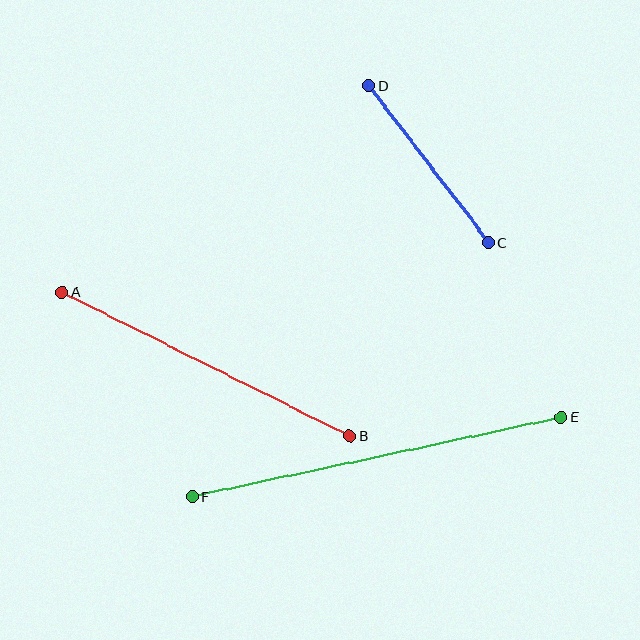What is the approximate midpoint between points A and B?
The midpoint is at approximately (206, 364) pixels.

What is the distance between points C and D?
The distance is approximately 197 pixels.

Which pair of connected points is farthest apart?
Points E and F are farthest apart.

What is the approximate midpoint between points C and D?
The midpoint is at approximately (429, 164) pixels.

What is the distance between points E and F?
The distance is approximately 377 pixels.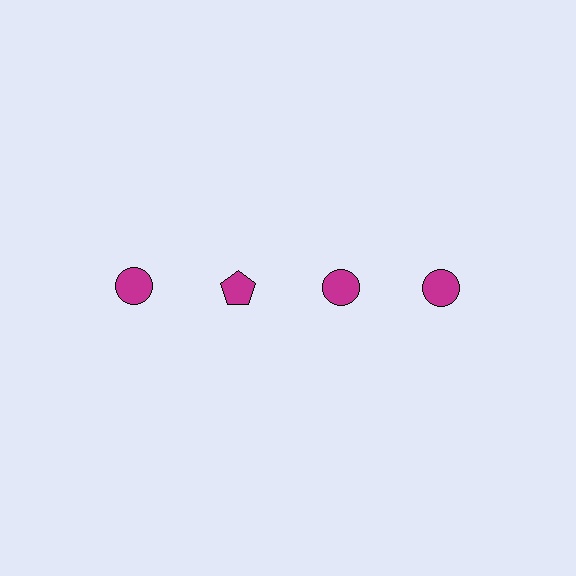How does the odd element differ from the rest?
It has a different shape: pentagon instead of circle.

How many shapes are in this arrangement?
There are 4 shapes arranged in a grid pattern.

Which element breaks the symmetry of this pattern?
The magenta pentagon in the top row, second from left column breaks the symmetry. All other shapes are magenta circles.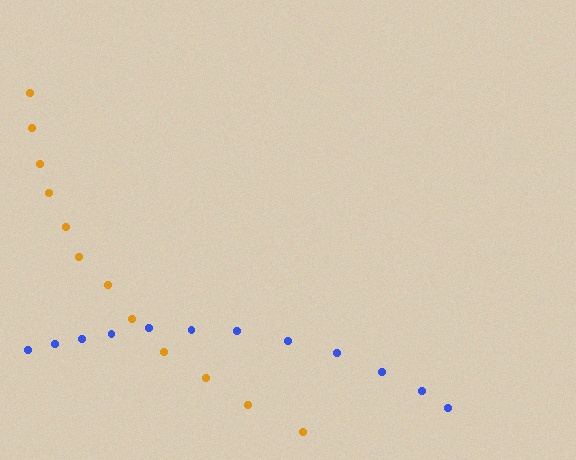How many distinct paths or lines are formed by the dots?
There are 2 distinct paths.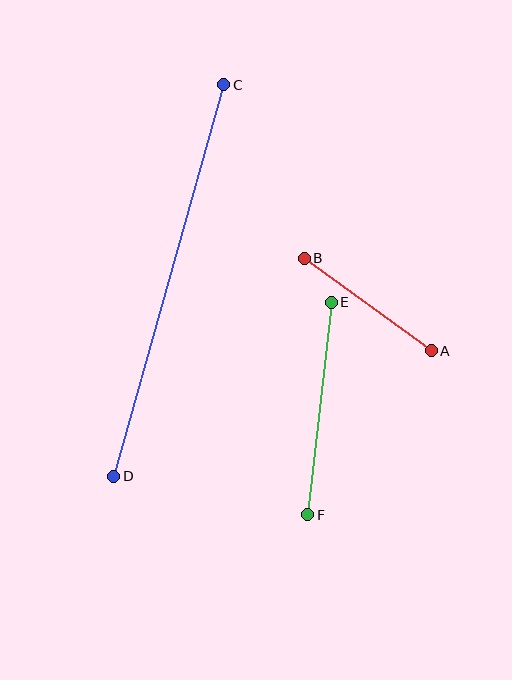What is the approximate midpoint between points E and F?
The midpoint is at approximately (319, 408) pixels.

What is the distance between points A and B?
The distance is approximately 157 pixels.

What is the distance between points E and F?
The distance is approximately 214 pixels.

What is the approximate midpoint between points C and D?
The midpoint is at approximately (169, 280) pixels.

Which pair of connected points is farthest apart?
Points C and D are farthest apart.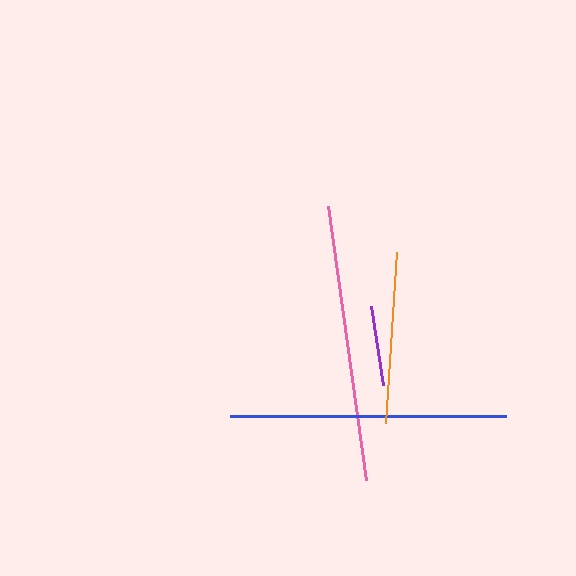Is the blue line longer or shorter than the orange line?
The blue line is longer than the orange line.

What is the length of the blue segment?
The blue segment is approximately 276 pixels long.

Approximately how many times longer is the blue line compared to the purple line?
The blue line is approximately 3.5 times the length of the purple line.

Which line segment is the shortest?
The purple line is the shortest at approximately 79 pixels.